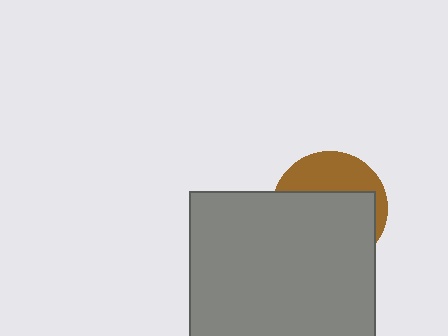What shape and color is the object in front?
The object in front is a gray square.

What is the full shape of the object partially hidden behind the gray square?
The partially hidden object is a brown circle.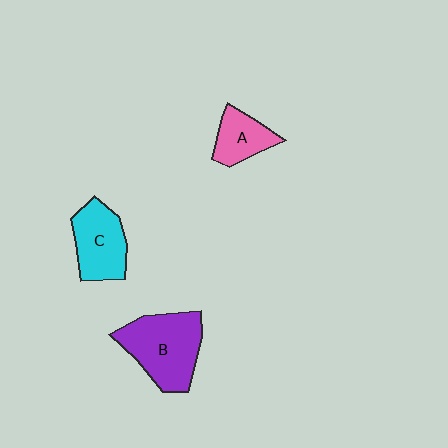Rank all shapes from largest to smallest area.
From largest to smallest: B (purple), C (cyan), A (pink).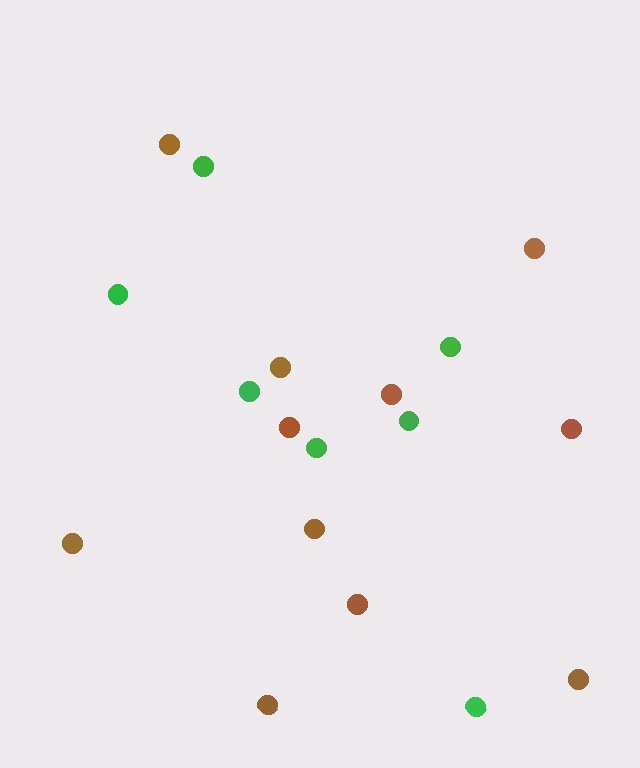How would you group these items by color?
There are 2 groups: one group of brown circles (11) and one group of green circles (7).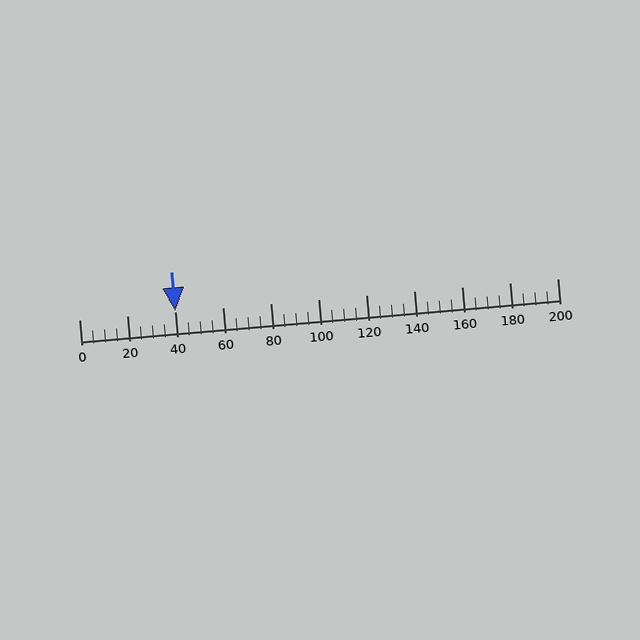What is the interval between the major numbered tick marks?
The major tick marks are spaced 20 units apart.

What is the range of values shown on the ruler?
The ruler shows values from 0 to 200.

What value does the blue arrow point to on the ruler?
The blue arrow points to approximately 40.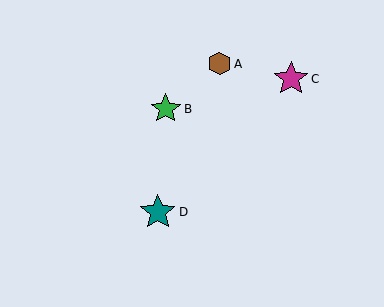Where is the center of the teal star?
The center of the teal star is at (158, 212).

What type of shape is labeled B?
Shape B is a green star.